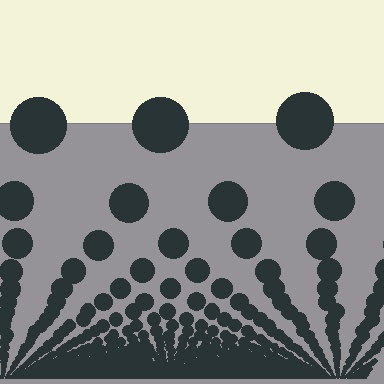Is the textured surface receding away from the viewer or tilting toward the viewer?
The surface appears to tilt toward the viewer. Texture elements get larger and sparser toward the top.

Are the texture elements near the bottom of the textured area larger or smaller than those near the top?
Smaller. The gradient is inverted — elements near the bottom are smaller and denser.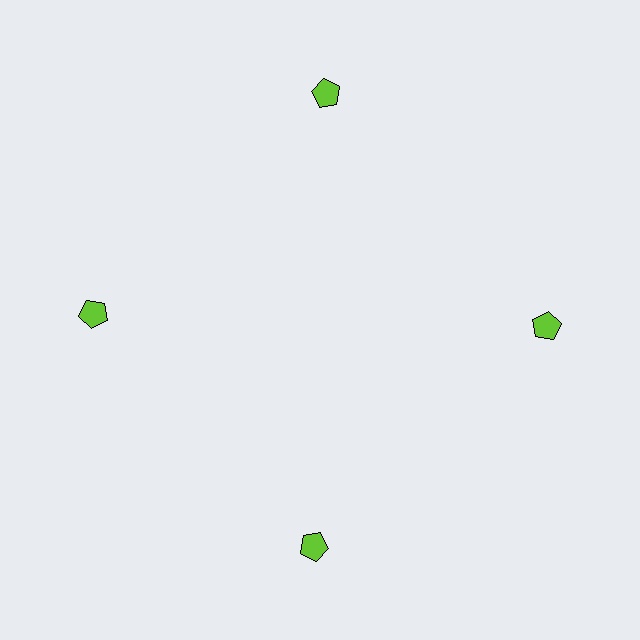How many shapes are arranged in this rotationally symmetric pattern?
There are 4 shapes, arranged in 4 groups of 1.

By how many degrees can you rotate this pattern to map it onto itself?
The pattern maps onto itself every 90 degrees of rotation.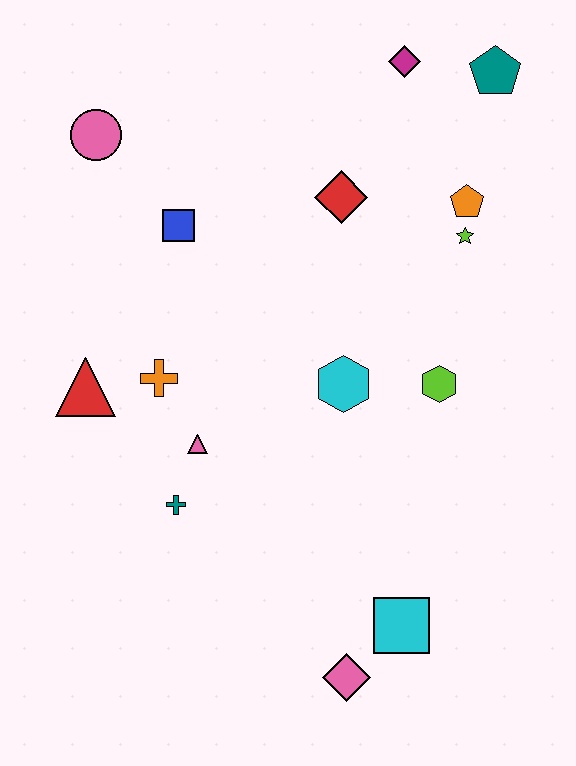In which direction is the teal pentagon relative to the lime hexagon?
The teal pentagon is above the lime hexagon.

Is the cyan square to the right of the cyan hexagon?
Yes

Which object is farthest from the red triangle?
The teal pentagon is farthest from the red triangle.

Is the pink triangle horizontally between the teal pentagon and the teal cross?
Yes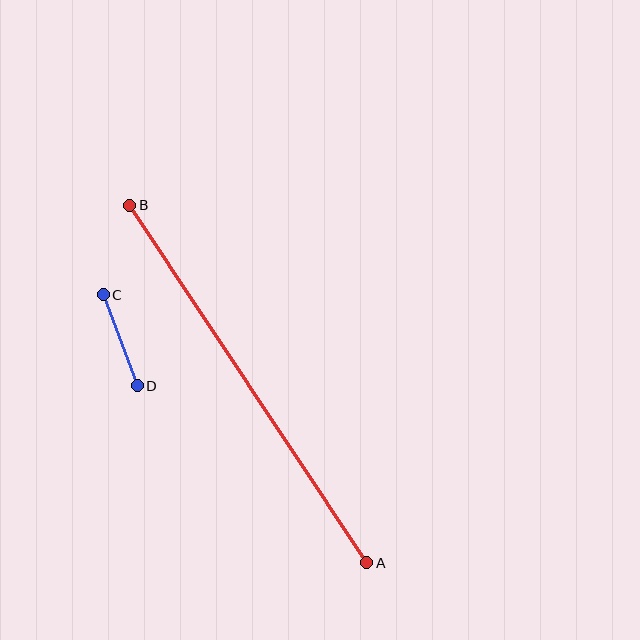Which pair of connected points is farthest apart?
Points A and B are farthest apart.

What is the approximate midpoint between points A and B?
The midpoint is at approximately (248, 384) pixels.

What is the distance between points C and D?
The distance is approximately 97 pixels.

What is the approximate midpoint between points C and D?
The midpoint is at approximately (120, 340) pixels.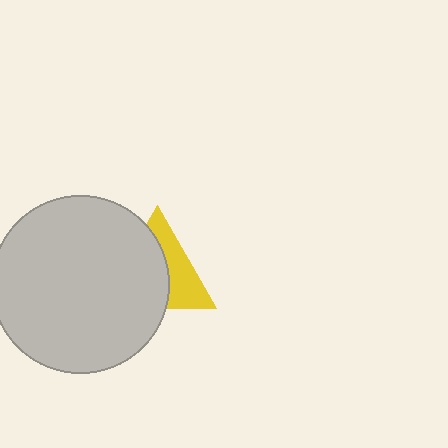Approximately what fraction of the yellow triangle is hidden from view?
Roughly 58% of the yellow triangle is hidden behind the light gray circle.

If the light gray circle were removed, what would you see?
You would see the complete yellow triangle.